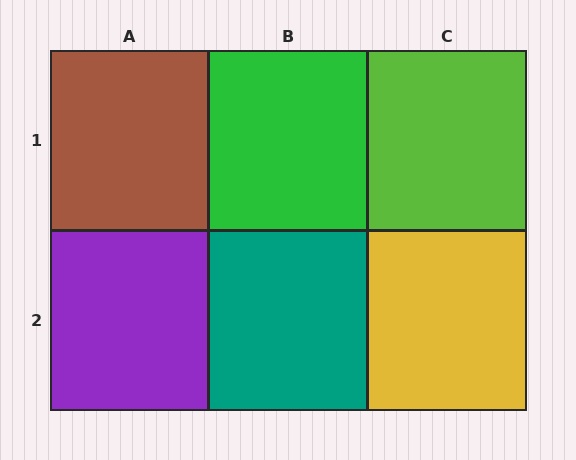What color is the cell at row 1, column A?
Brown.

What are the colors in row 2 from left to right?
Purple, teal, yellow.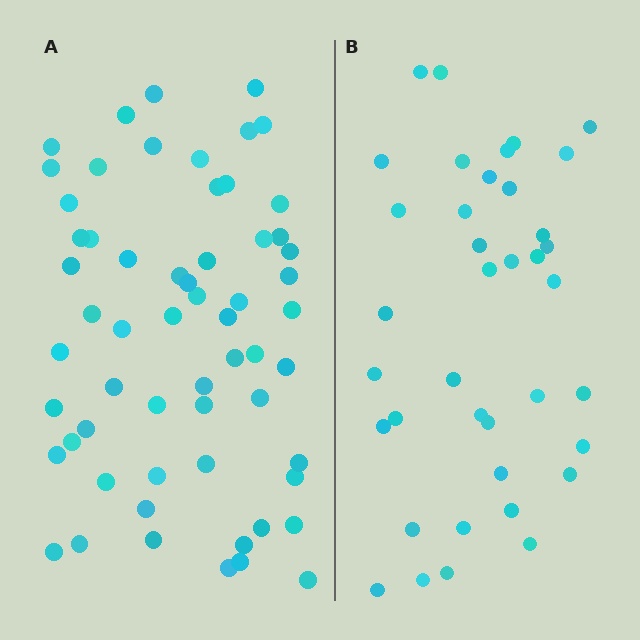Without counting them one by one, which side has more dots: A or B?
Region A (the left region) has more dots.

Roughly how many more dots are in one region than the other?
Region A has approximately 20 more dots than region B.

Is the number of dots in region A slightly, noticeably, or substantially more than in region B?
Region A has substantially more. The ratio is roughly 1.6 to 1.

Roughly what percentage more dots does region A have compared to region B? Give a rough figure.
About 60% more.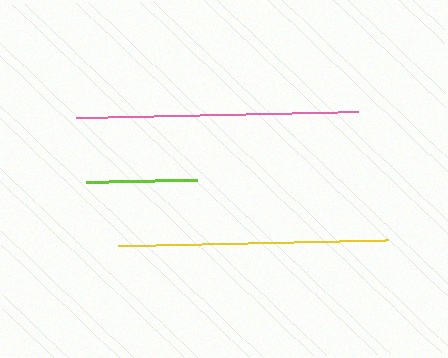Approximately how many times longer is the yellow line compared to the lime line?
The yellow line is approximately 2.4 times the length of the lime line.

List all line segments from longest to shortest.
From longest to shortest: pink, yellow, lime.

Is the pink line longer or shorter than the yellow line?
The pink line is longer than the yellow line.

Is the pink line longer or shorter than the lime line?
The pink line is longer than the lime line.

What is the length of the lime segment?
The lime segment is approximately 111 pixels long.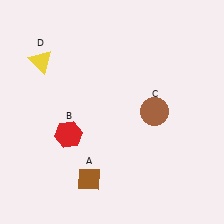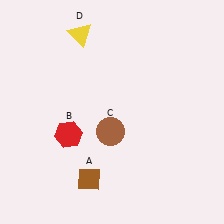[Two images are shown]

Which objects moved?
The objects that moved are: the brown circle (C), the yellow triangle (D).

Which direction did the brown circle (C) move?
The brown circle (C) moved left.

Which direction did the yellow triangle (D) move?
The yellow triangle (D) moved right.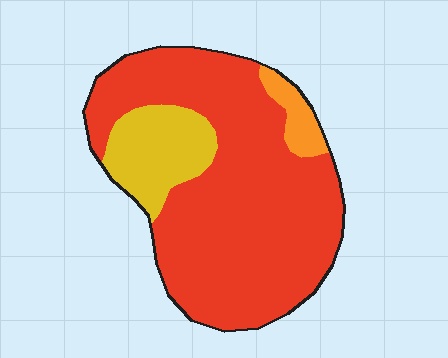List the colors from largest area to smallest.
From largest to smallest: red, yellow, orange.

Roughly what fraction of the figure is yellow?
Yellow takes up less than a quarter of the figure.